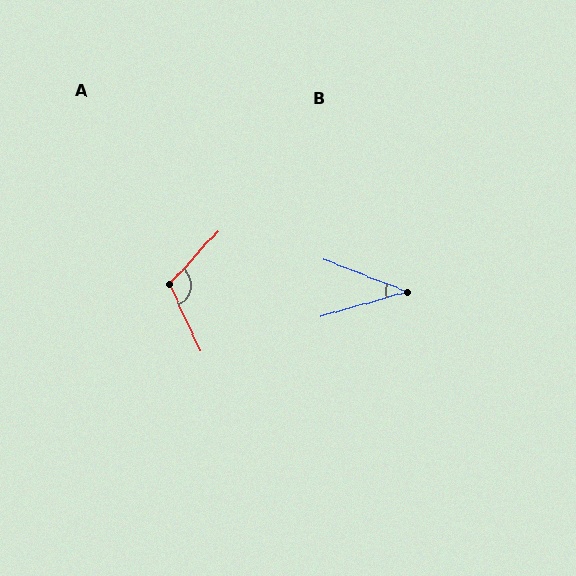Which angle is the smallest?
B, at approximately 37 degrees.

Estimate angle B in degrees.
Approximately 37 degrees.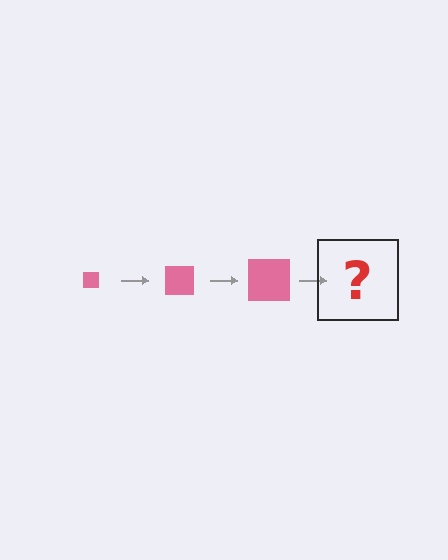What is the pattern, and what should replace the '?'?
The pattern is that the square gets progressively larger each step. The '?' should be a pink square, larger than the previous one.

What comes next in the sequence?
The next element should be a pink square, larger than the previous one.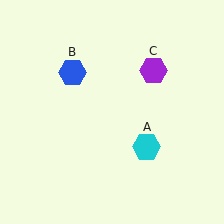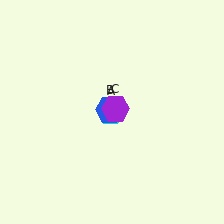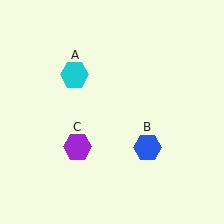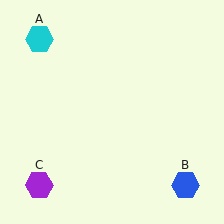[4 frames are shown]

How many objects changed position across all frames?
3 objects changed position: cyan hexagon (object A), blue hexagon (object B), purple hexagon (object C).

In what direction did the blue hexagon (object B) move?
The blue hexagon (object B) moved down and to the right.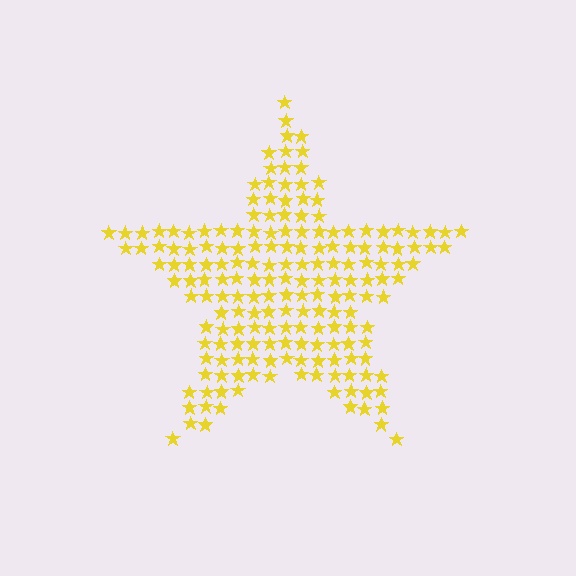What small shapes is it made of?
It is made of small stars.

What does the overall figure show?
The overall figure shows a star.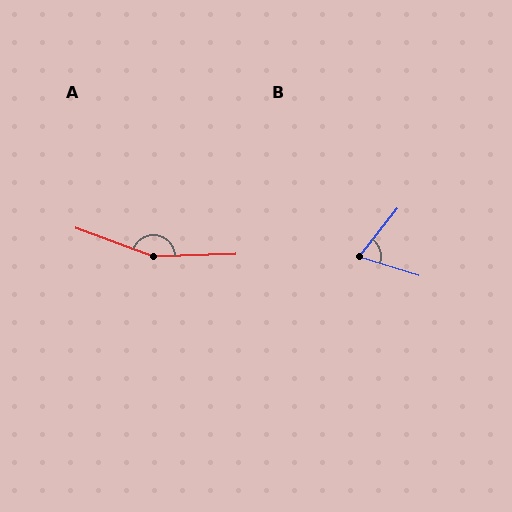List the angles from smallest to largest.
B (69°), A (158°).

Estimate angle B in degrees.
Approximately 69 degrees.